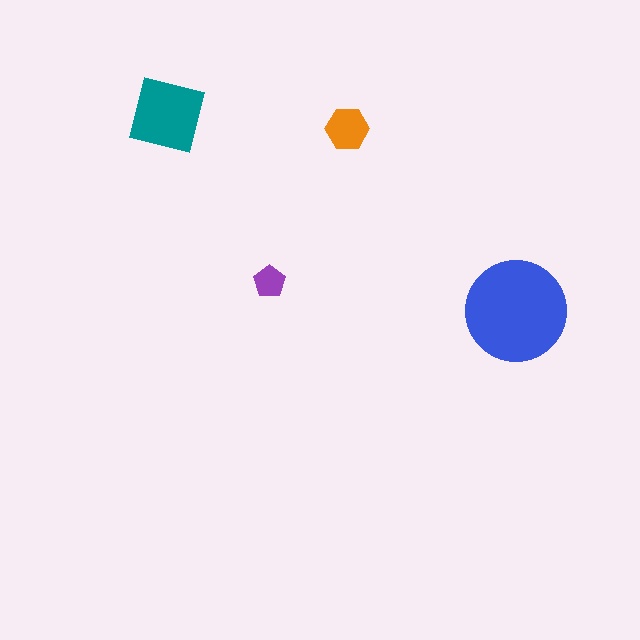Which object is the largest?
The blue circle.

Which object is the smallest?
The purple pentagon.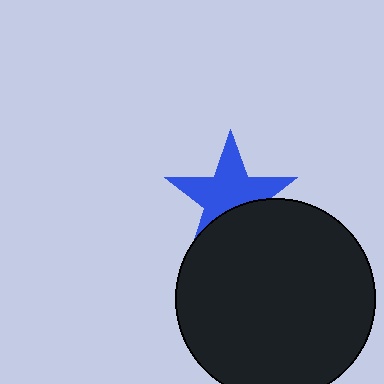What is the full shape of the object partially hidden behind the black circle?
The partially hidden object is a blue star.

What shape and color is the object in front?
The object in front is a black circle.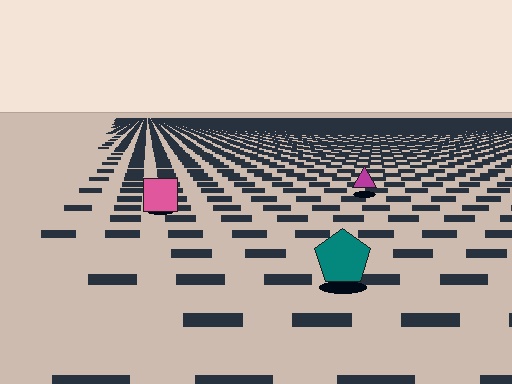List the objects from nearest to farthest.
From nearest to farthest: the teal pentagon, the pink square, the magenta triangle.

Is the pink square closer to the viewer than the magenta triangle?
Yes. The pink square is closer — you can tell from the texture gradient: the ground texture is coarser near it.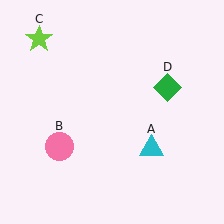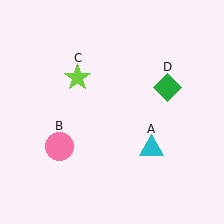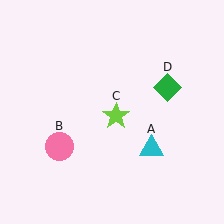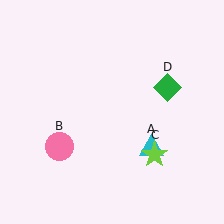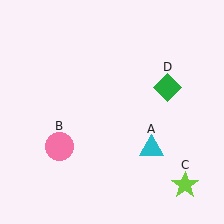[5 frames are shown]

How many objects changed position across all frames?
1 object changed position: lime star (object C).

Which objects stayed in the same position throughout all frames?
Cyan triangle (object A) and pink circle (object B) and green diamond (object D) remained stationary.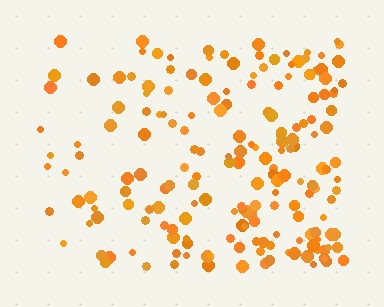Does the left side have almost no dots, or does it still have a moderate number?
Still a moderate number, just noticeably fewer than the right.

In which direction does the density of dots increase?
From left to right, with the right side densest.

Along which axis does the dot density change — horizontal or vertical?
Horizontal.